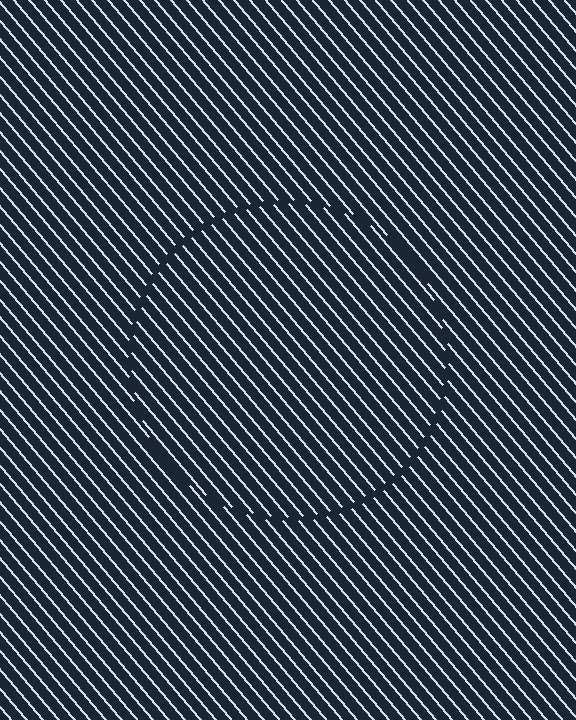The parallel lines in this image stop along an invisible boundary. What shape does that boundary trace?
An illusory circle. The interior of the shape contains the same grating, shifted by half a period — the contour is defined by the phase discontinuity where line-ends from the inner and outer gratings abut.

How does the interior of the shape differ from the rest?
The interior of the shape contains the same grating, shifted by half a period — the contour is defined by the phase discontinuity where line-ends from the inner and outer gratings abut.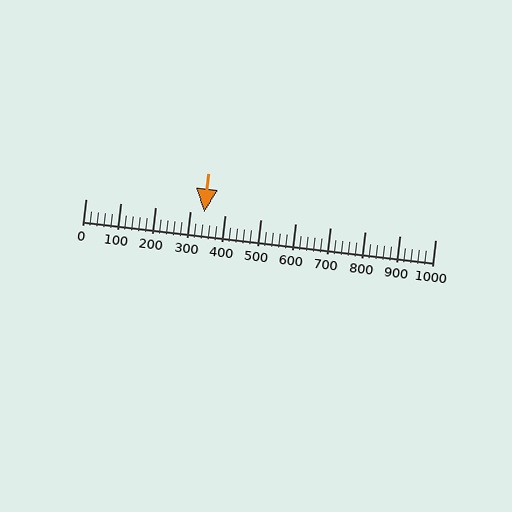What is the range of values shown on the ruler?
The ruler shows values from 0 to 1000.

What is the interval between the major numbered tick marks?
The major tick marks are spaced 100 units apart.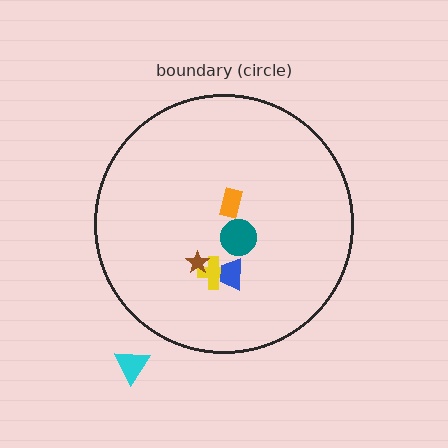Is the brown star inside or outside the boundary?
Inside.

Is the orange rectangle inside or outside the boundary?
Inside.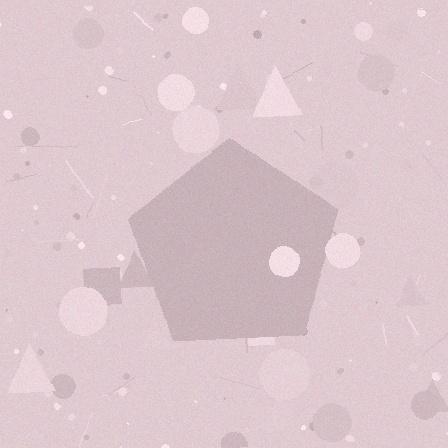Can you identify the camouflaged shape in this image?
The camouflaged shape is a pentagon.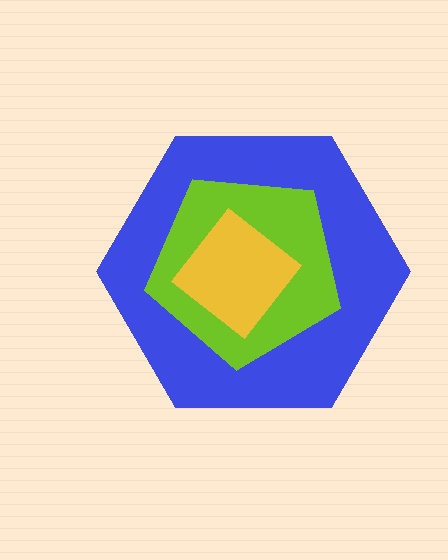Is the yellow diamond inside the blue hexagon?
Yes.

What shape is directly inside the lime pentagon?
The yellow diamond.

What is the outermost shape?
The blue hexagon.